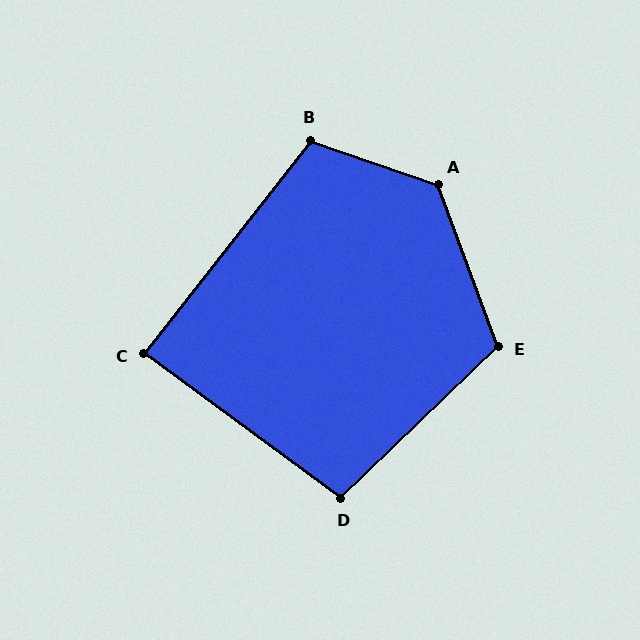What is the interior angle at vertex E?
Approximately 114 degrees (obtuse).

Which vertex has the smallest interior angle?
C, at approximately 88 degrees.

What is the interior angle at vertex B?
Approximately 109 degrees (obtuse).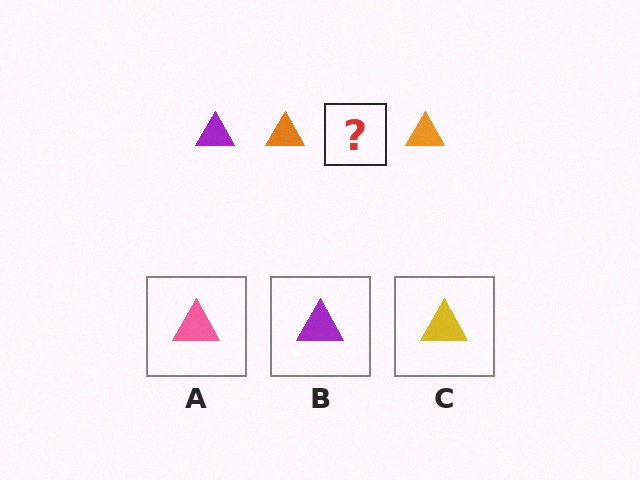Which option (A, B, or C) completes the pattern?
B.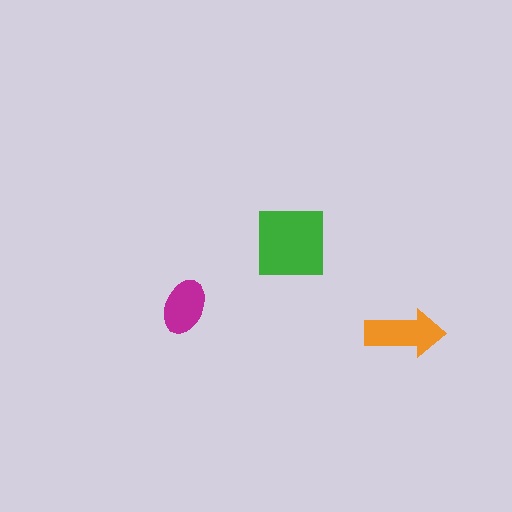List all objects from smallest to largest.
The magenta ellipse, the orange arrow, the green square.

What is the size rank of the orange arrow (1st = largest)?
2nd.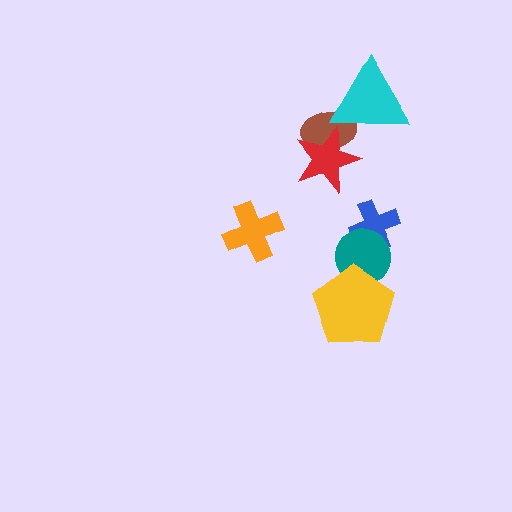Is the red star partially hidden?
No, no other shape covers it.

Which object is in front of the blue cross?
The teal circle is in front of the blue cross.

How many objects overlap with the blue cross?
1 object overlaps with the blue cross.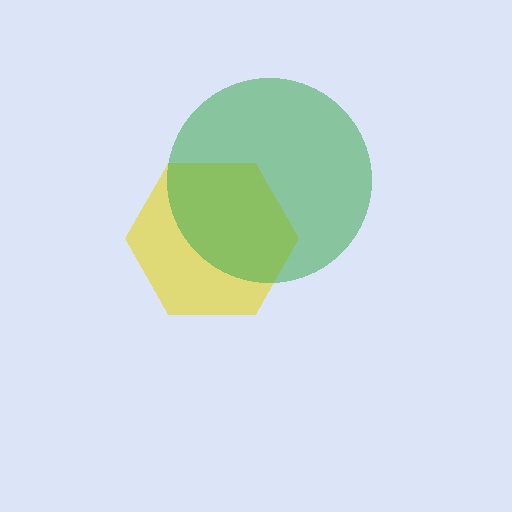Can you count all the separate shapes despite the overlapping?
Yes, there are 2 separate shapes.